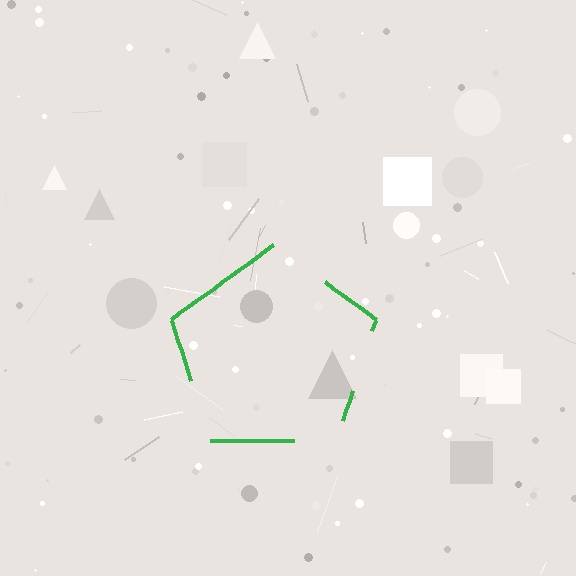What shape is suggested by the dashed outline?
The dashed outline suggests a pentagon.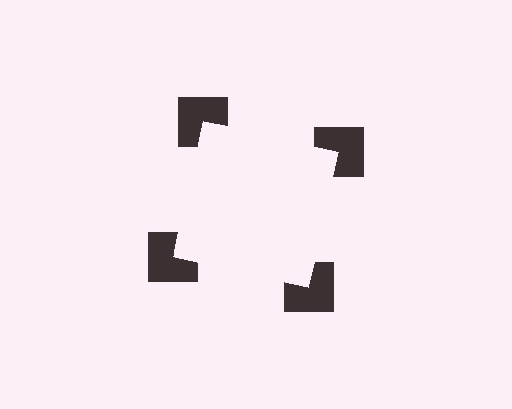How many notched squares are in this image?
There are 4 — one at each vertex of the illusory square.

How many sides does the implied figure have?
4 sides.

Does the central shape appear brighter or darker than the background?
It typically appears slightly brighter than the background, even though no actual brightness change is drawn.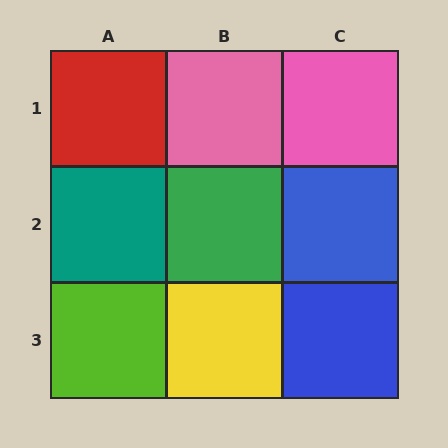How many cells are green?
1 cell is green.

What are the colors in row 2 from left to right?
Teal, green, blue.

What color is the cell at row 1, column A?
Red.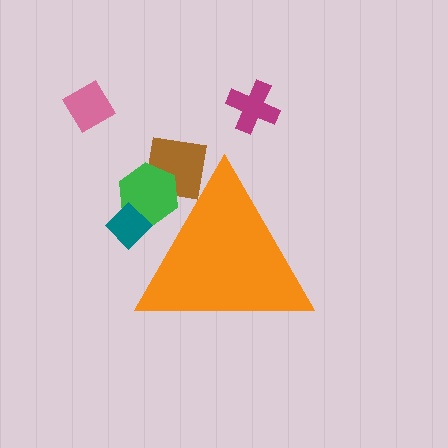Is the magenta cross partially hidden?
No, the magenta cross is fully visible.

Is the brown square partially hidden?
Yes, the brown square is partially hidden behind the orange triangle.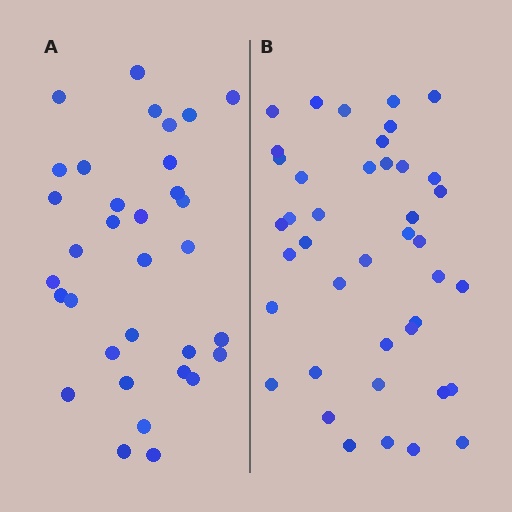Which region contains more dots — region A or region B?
Region B (the right region) has more dots.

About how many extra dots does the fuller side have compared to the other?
Region B has roughly 8 or so more dots than region A.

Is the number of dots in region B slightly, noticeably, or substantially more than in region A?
Region B has only slightly more — the two regions are fairly close. The ratio is roughly 1.2 to 1.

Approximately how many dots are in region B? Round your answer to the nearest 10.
About 40 dots. (The exact count is 41, which rounds to 40.)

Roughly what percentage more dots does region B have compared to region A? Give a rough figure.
About 25% more.